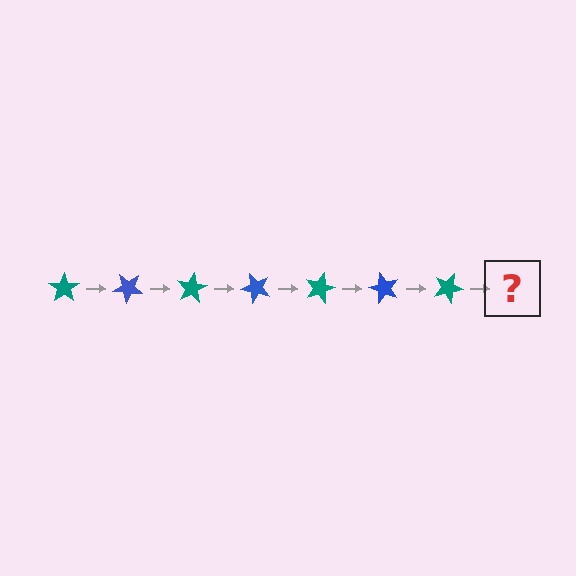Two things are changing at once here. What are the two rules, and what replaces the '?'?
The two rules are that it rotates 40 degrees each step and the color cycles through teal and blue. The '?' should be a blue star, rotated 280 degrees from the start.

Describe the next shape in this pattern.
It should be a blue star, rotated 280 degrees from the start.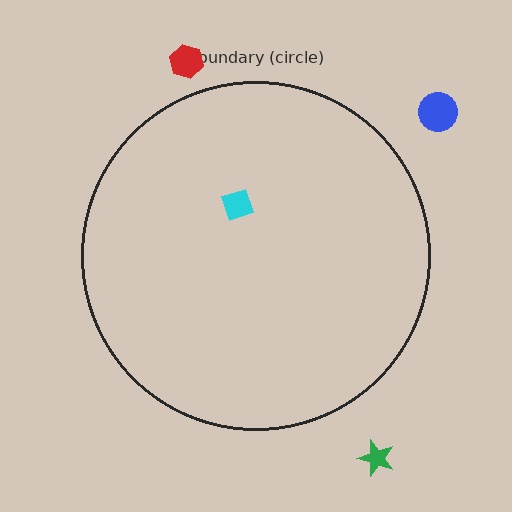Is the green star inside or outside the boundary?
Outside.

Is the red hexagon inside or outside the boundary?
Outside.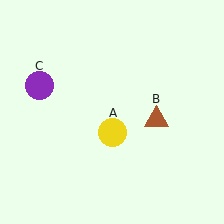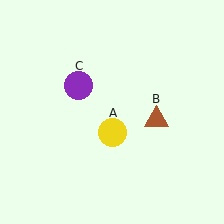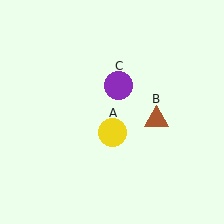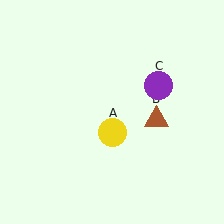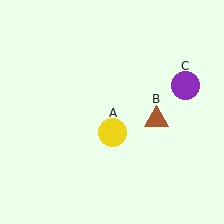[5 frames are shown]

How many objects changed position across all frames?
1 object changed position: purple circle (object C).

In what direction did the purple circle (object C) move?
The purple circle (object C) moved right.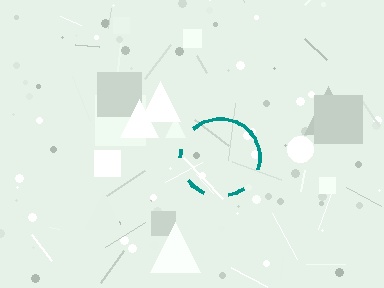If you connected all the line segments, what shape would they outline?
They would outline a circle.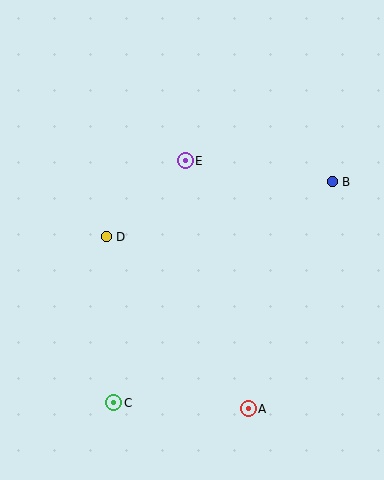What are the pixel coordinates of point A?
Point A is at (248, 409).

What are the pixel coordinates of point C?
Point C is at (114, 403).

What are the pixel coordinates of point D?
Point D is at (106, 237).